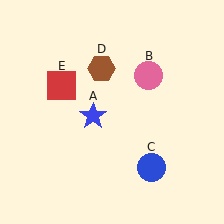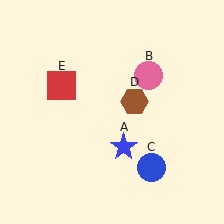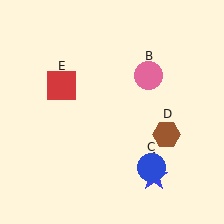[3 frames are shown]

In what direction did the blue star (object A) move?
The blue star (object A) moved down and to the right.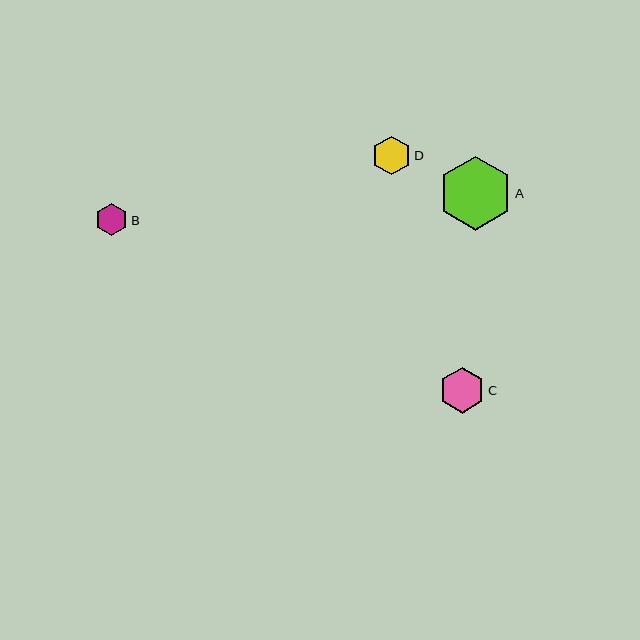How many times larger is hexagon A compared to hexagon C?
Hexagon A is approximately 1.6 times the size of hexagon C.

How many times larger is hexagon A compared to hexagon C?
Hexagon A is approximately 1.6 times the size of hexagon C.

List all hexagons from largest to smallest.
From largest to smallest: A, C, D, B.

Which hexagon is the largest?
Hexagon A is the largest with a size of approximately 74 pixels.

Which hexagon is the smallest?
Hexagon B is the smallest with a size of approximately 32 pixels.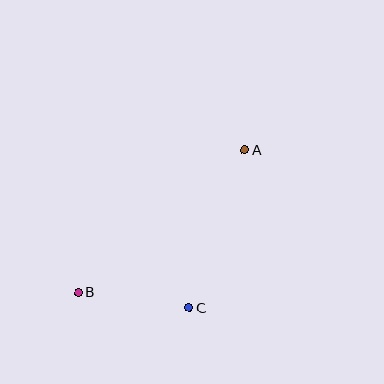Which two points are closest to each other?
Points B and C are closest to each other.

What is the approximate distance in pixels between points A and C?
The distance between A and C is approximately 167 pixels.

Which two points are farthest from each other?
Points A and B are farthest from each other.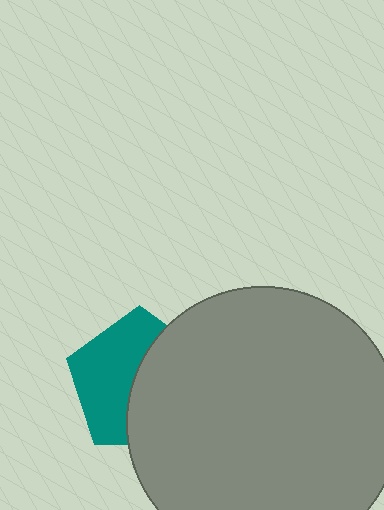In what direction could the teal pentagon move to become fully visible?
The teal pentagon could move left. That would shift it out from behind the gray circle entirely.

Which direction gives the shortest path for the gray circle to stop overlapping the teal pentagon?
Moving right gives the shortest separation.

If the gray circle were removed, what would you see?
You would see the complete teal pentagon.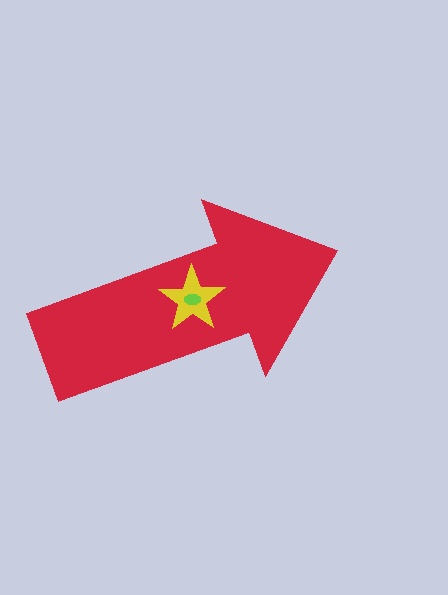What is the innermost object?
The lime ellipse.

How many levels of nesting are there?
3.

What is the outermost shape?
The red arrow.